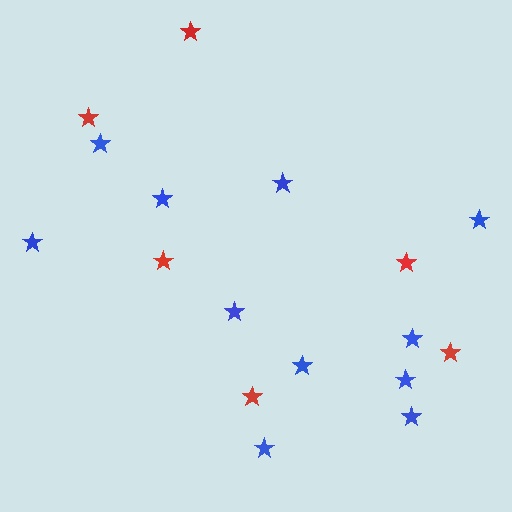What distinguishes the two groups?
There are 2 groups: one group of red stars (6) and one group of blue stars (11).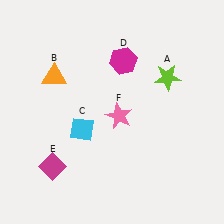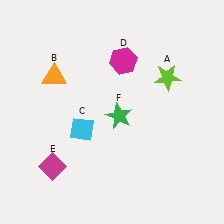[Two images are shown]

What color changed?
The star (F) changed from pink in Image 1 to green in Image 2.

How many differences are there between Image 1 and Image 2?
There is 1 difference between the two images.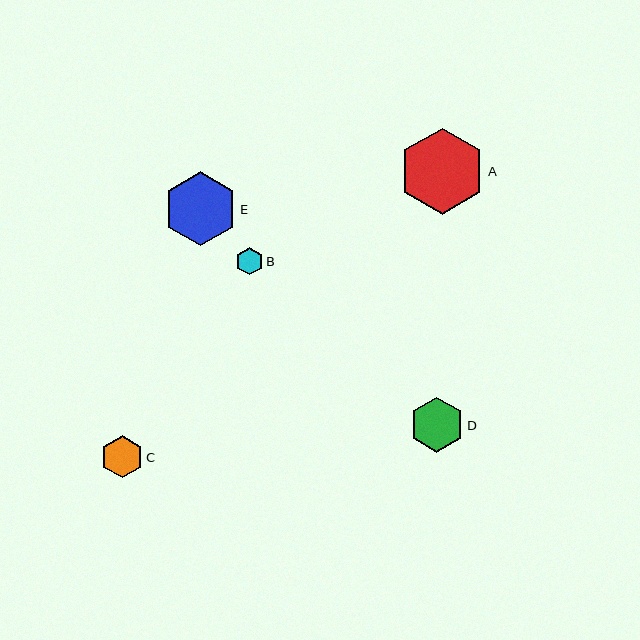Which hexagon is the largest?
Hexagon A is the largest with a size of approximately 86 pixels.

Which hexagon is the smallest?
Hexagon B is the smallest with a size of approximately 27 pixels.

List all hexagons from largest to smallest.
From largest to smallest: A, E, D, C, B.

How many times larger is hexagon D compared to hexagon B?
Hexagon D is approximately 2.0 times the size of hexagon B.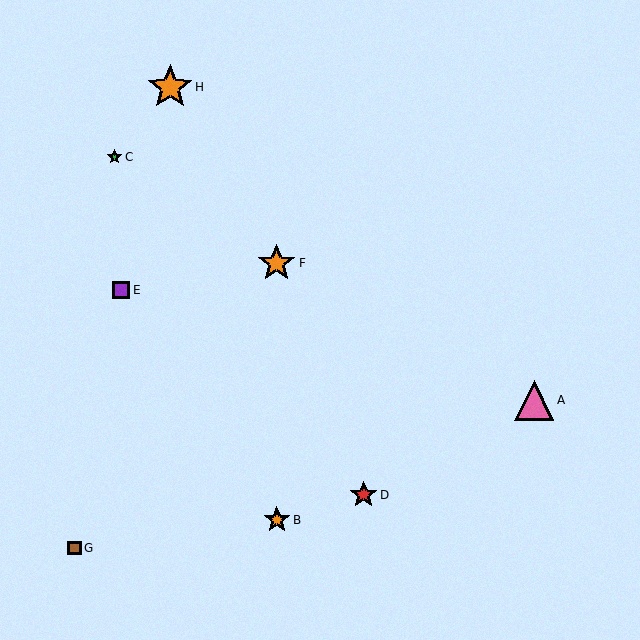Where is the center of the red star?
The center of the red star is at (364, 495).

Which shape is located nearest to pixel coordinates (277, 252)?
The orange star (labeled F) at (277, 263) is nearest to that location.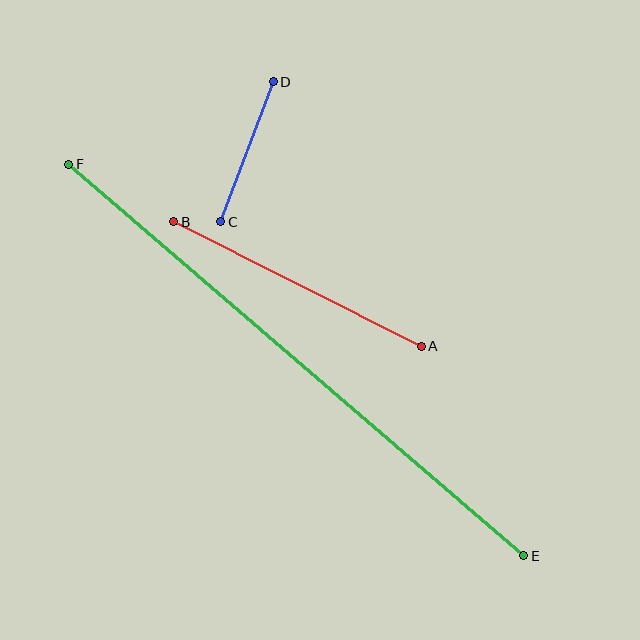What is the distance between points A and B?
The distance is approximately 277 pixels.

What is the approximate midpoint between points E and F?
The midpoint is at approximately (296, 360) pixels.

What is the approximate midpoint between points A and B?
The midpoint is at approximately (297, 284) pixels.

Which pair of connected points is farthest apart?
Points E and F are farthest apart.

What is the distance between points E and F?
The distance is approximately 601 pixels.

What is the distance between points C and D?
The distance is approximately 150 pixels.